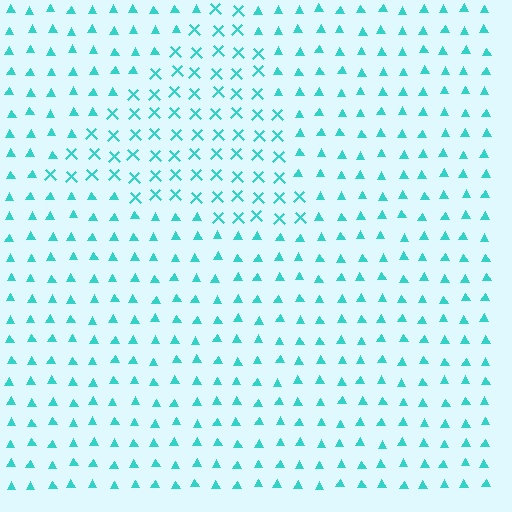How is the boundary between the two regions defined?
The boundary is defined by a change in element shape: X marks inside vs. triangles outside. All elements share the same color and spacing.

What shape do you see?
I see a triangle.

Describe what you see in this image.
The image is filled with small cyan elements arranged in a uniform grid. A triangle-shaped region contains X marks, while the surrounding area contains triangles. The boundary is defined purely by the change in element shape.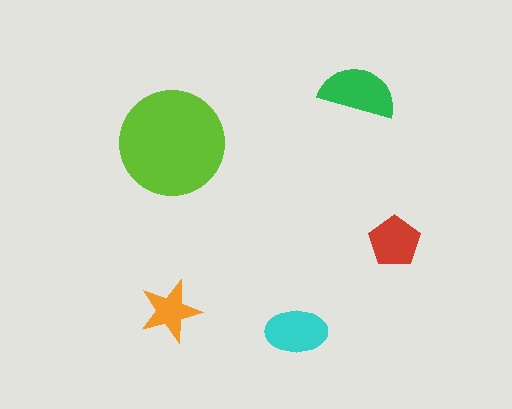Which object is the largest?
The lime circle.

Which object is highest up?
The green semicircle is topmost.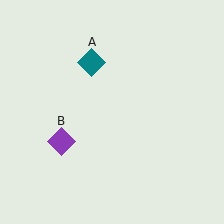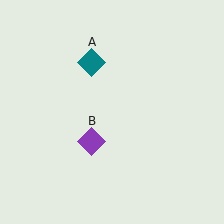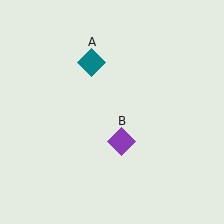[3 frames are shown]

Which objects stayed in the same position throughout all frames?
Teal diamond (object A) remained stationary.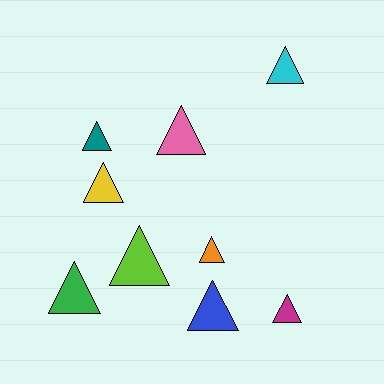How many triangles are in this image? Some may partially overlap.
There are 9 triangles.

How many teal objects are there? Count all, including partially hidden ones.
There is 1 teal object.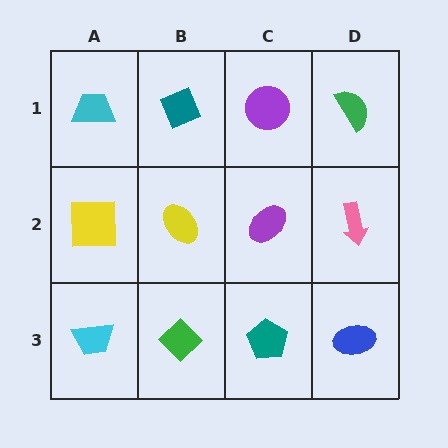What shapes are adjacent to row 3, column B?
A yellow ellipse (row 2, column B), a cyan trapezoid (row 3, column A), a teal pentagon (row 3, column C).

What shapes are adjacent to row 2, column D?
A green semicircle (row 1, column D), a blue ellipse (row 3, column D), a purple ellipse (row 2, column C).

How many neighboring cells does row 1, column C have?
3.